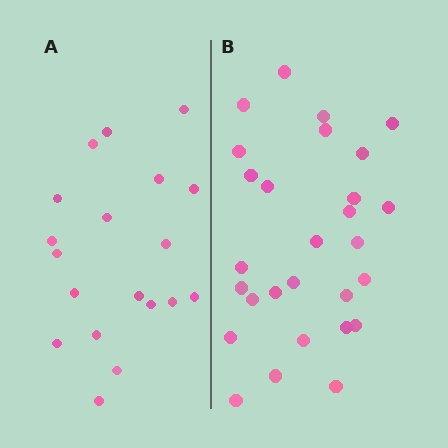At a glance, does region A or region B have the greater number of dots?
Region B (the right region) has more dots.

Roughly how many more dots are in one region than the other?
Region B has roughly 8 or so more dots than region A.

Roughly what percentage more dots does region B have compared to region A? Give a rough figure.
About 45% more.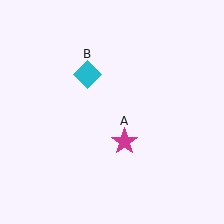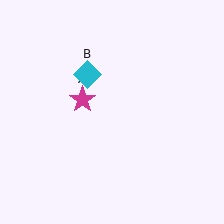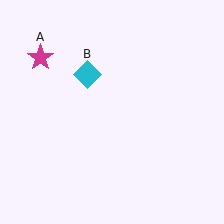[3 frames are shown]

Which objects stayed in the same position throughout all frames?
Cyan diamond (object B) remained stationary.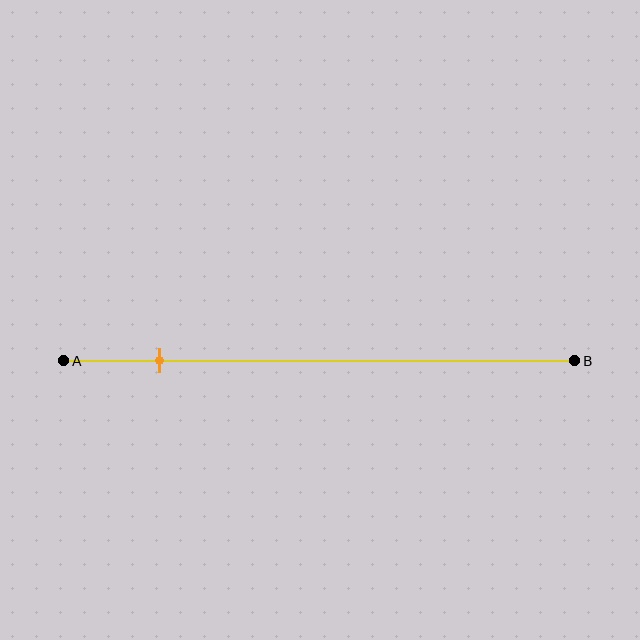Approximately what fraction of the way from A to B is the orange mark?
The orange mark is approximately 20% of the way from A to B.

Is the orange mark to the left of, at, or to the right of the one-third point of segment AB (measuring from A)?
The orange mark is to the left of the one-third point of segment AB.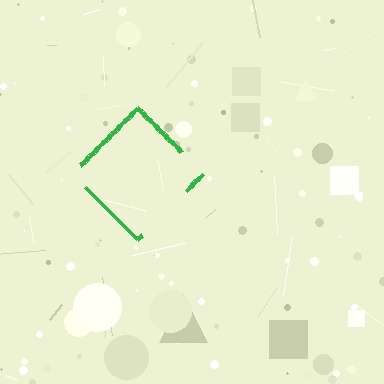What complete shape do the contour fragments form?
The contour fragments form a diamond.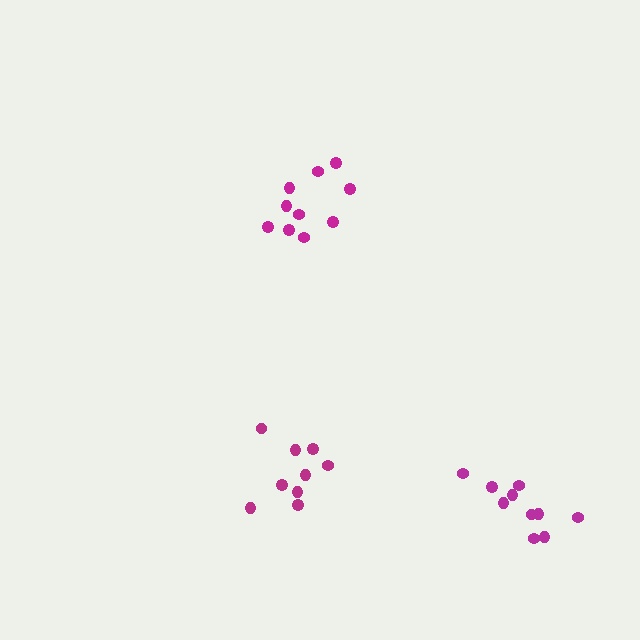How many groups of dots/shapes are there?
There are 3 groups.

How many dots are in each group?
Group 1: 9 dots, Group 2: 10 dots, Group 3: 10 dots (29 total).